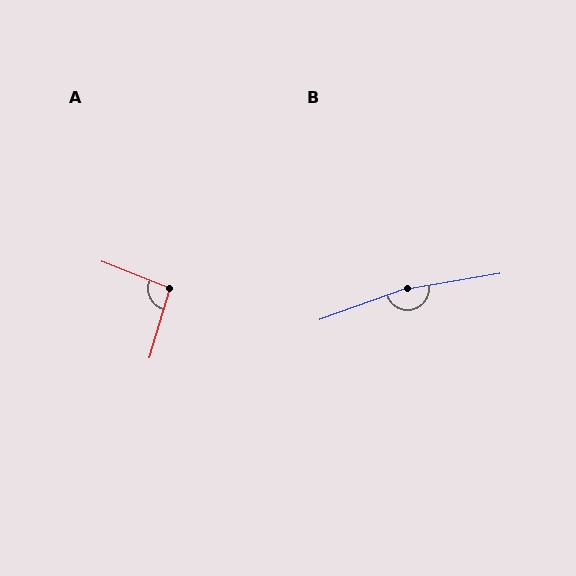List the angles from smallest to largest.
A (95°), B (170°).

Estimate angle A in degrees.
Approximately 95 degrees.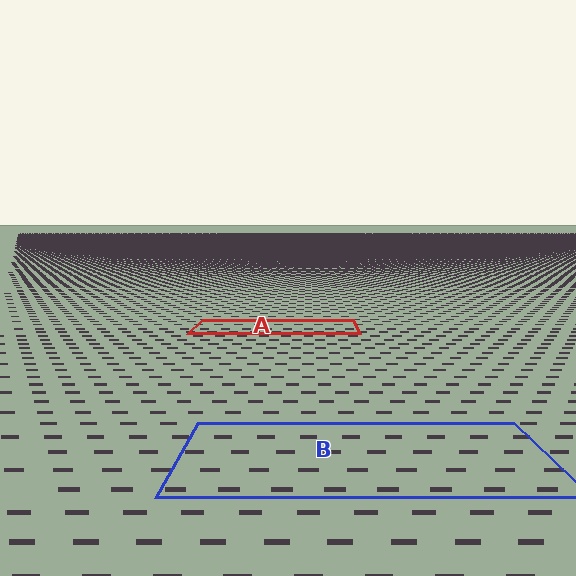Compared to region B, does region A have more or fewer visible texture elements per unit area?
Region A has more texture elements per unit area — they are packed more densely because it is farther away.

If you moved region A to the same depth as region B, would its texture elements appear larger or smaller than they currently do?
They would appear larger. At a closer depth, the same texture elements are projected at a bigger on-screen size.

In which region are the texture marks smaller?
The texture marks are smaller in region A, because it is farther away.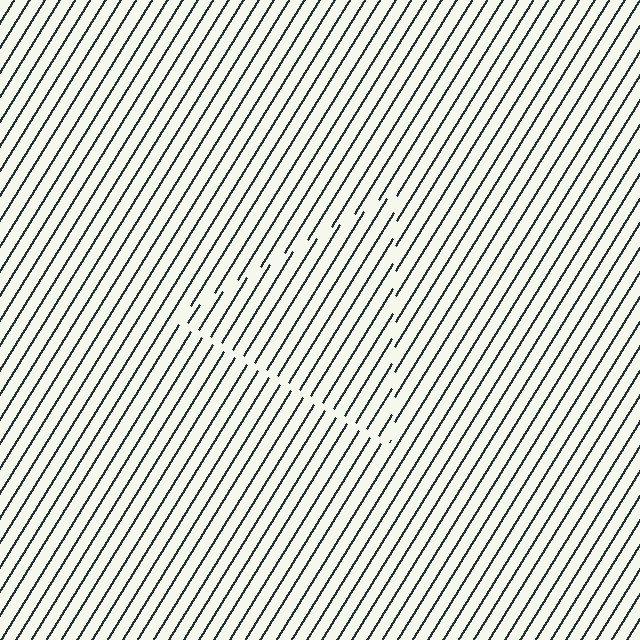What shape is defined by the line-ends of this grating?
An illusory triangle. The interior of the shape contains the same grating, shifted by half a period — the contour is defined by the phase discontinuity where line-ends from the inner and outer gratings abut.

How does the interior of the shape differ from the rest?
The interior of the shape contains the same grating, shifted by half a period — the contour is defined by the phase discontinuity where line-ends from the inner and outer gratings abut.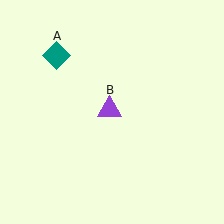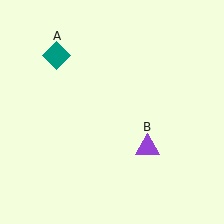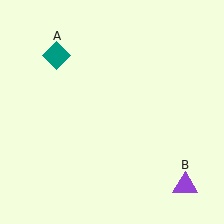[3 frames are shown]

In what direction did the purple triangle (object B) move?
The purple triangle (object B) moved down and to the right.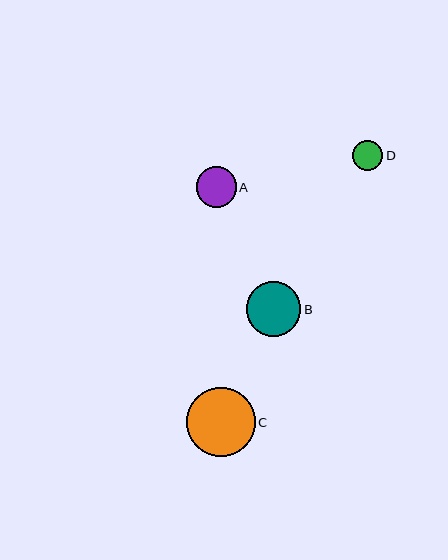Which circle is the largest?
Circle C is the largest with a size of approximately 69 pixels.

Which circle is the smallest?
Circle D is the smallest with a size of approximately 30 pixels.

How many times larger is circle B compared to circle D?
Circle B is approximately 1.8 times the size of circle D.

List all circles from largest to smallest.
From largest to smallest: C, B, A, D.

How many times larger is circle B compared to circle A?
Circle B is approximately 1.3 times the size of circle A.